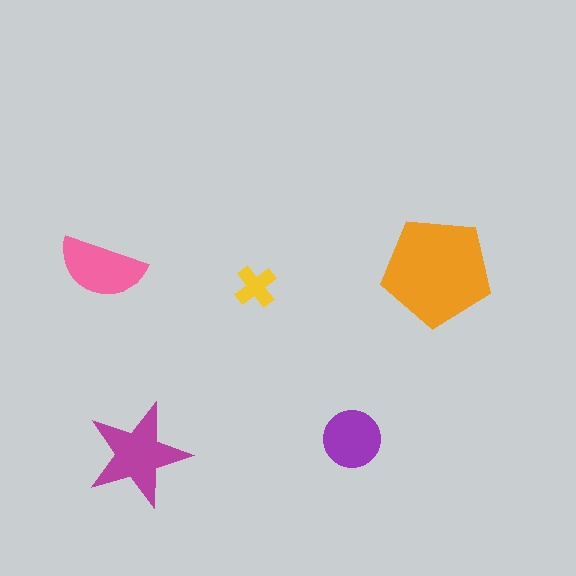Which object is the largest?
The orange pentagon.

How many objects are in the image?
There are 5 objects in the image.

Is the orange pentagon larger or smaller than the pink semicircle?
Larger.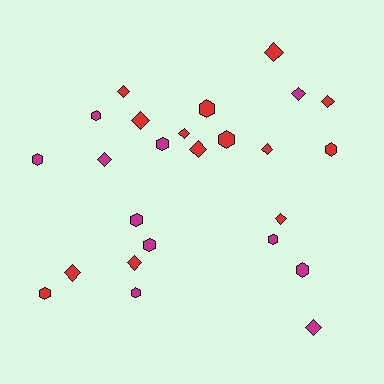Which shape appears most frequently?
Diamond, with 13 objects.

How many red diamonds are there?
There are 10 red diamonds.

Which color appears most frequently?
Red, with 14 objects.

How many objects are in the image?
There are 25 objects.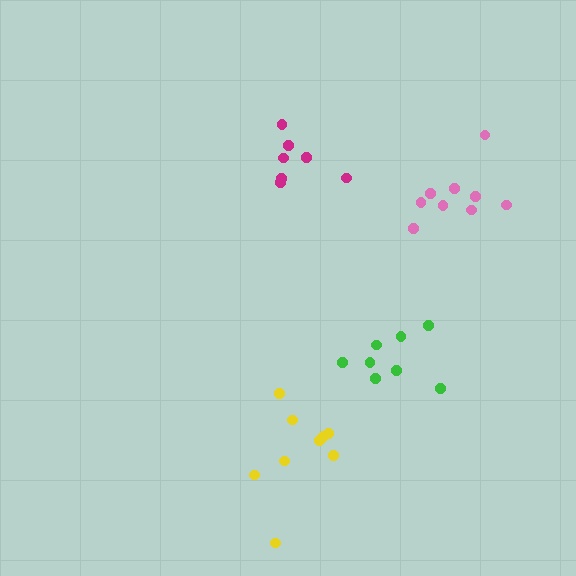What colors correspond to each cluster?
The clusters are colored: yellow, magenta, green, pink.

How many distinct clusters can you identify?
There are 4 distinct clusters.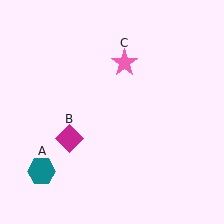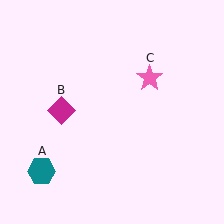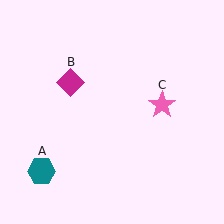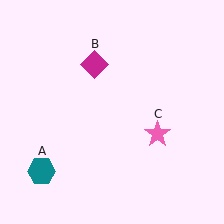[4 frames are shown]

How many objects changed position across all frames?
2 objects changed position: magenta diamond (object B), pink star (object C).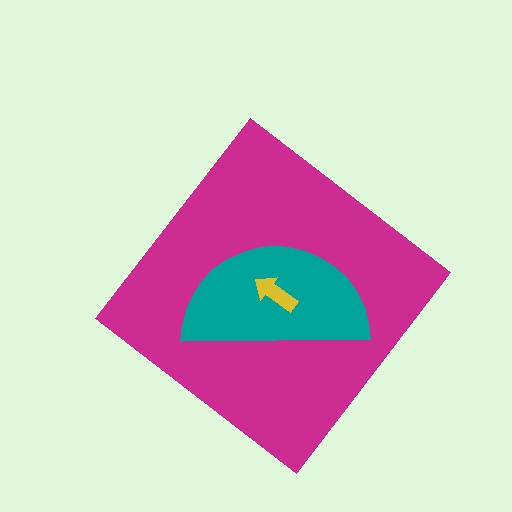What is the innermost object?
The yellow arrow.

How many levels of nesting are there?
3.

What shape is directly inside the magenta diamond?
The teal semicircle.